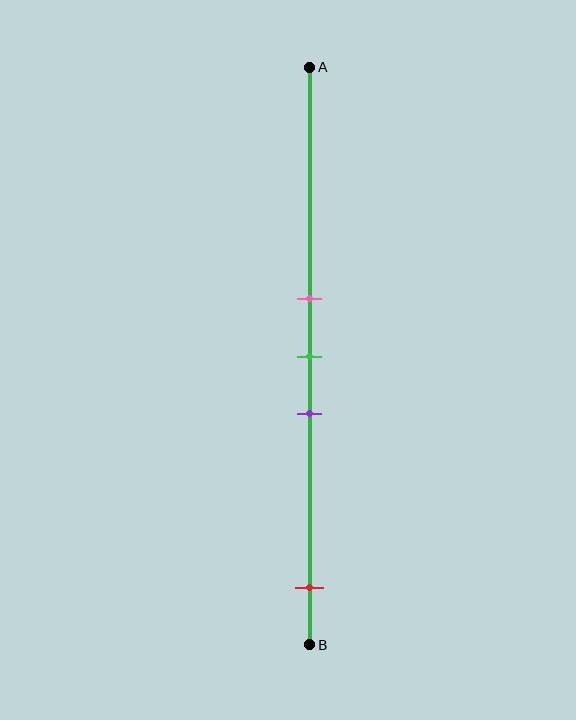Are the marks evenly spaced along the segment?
No, the marks are not evenly spaced.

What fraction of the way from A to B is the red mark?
The red mark is approximately 90% (0.9) of the way from A to B.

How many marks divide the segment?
There are 4 marks dividing the segment.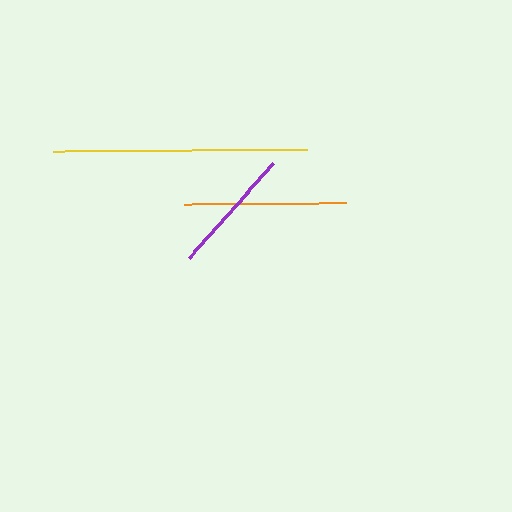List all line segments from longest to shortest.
From longest to shortest: yellow, orange, purple.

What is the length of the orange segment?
The orange segment is approximately 162 pixels long.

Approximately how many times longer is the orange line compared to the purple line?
The orange line is approximately 1.3 times the length of the purple line.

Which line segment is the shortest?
The purple line is the shortest at approximately 127 pixels.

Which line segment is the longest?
The yellow line is the longest at approximately 254 pixels.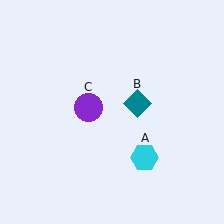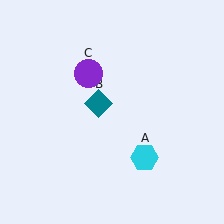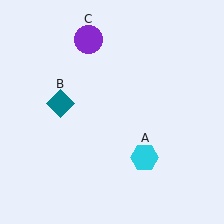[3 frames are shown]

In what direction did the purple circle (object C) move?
The purple circle (object C) moved up.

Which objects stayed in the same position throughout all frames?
Cyan hexagon (object A) remained stationary.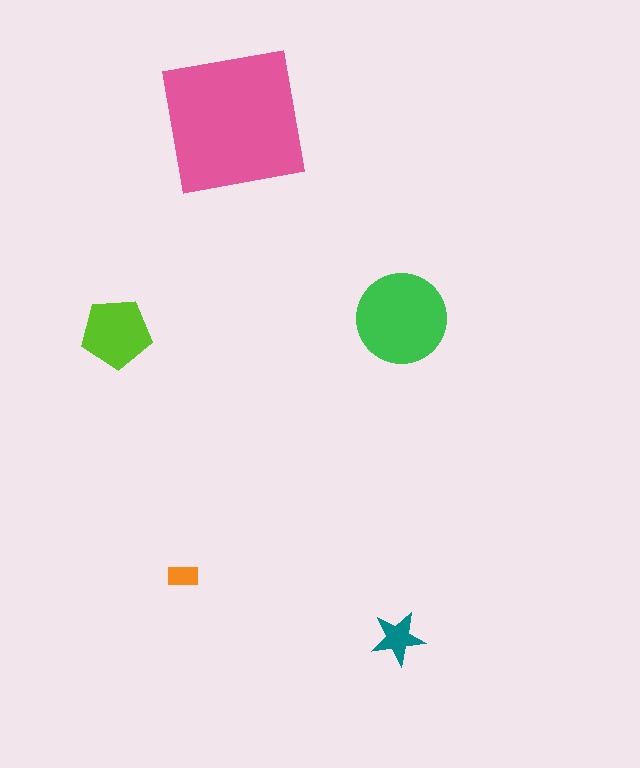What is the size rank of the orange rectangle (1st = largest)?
5th.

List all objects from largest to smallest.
The pink square, the green circle, the lime pentagon, the teal star, the orange rectangle.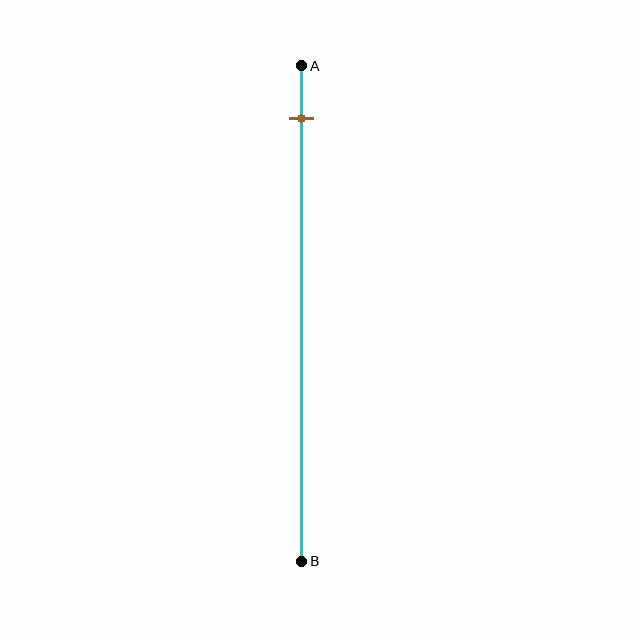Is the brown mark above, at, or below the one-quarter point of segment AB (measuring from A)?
The brown mark is above the one-quarter point of segment AB.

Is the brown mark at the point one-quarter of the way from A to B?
No, the mark is at about 10% from A, not at the 25% one-quarter point.